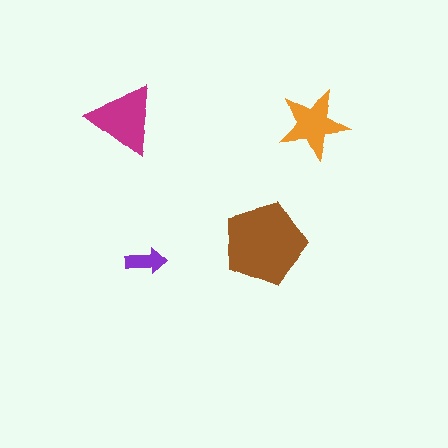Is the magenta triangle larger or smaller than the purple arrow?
Larger.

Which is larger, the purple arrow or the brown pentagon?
The brown pentagon.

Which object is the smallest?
The purple arrow.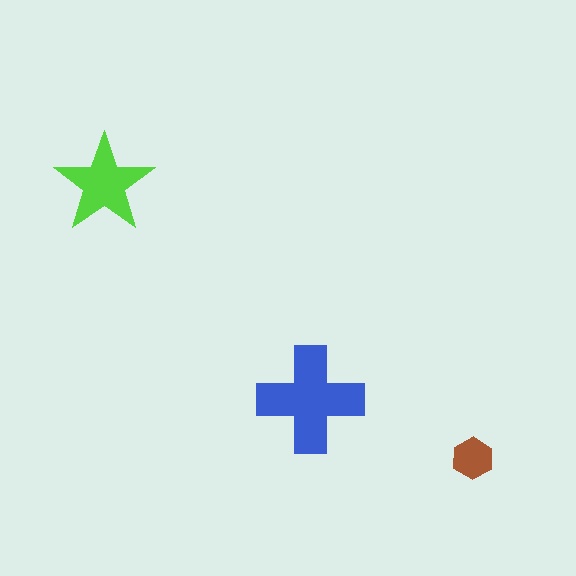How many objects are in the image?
There are 3 objects in the image.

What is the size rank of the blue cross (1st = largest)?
1st.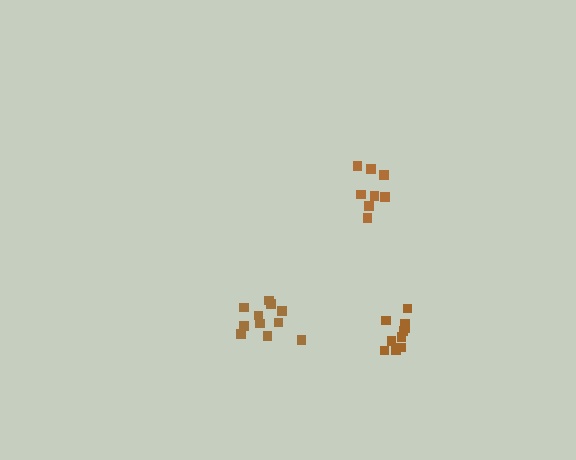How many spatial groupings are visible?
There are 3 spatial groupings.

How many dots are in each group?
Group 1: 8 dots, Group 2: 10 dots, Group 3: 11 dots (29 total).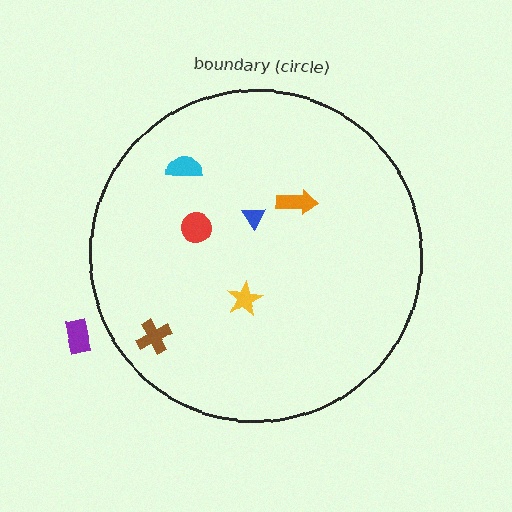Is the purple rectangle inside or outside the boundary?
Outside.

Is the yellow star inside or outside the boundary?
Inside.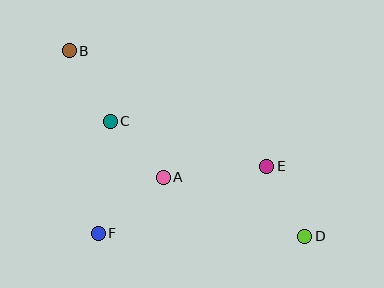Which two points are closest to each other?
Points A and C are closest to each other.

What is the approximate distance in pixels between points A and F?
The distance between A and F is approximately 86 pixels.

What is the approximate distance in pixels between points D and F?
The distance between D and F is approximately 206 pixels.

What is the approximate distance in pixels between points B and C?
The distance between B and C is approximately 81 pixels.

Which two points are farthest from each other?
Points B and D are farthest from each other.